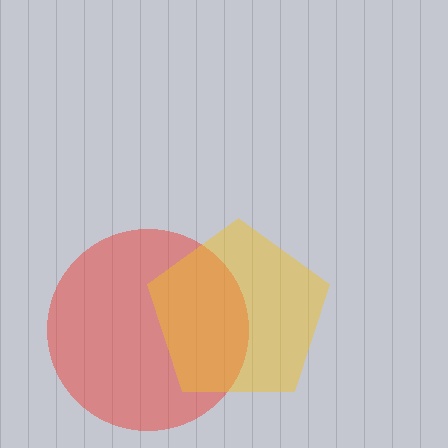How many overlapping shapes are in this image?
There are 2 overlapping shapes in the image.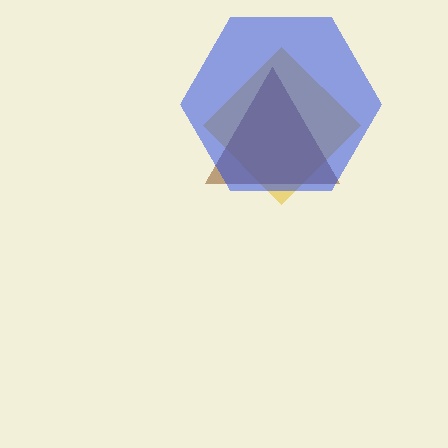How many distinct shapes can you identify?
There are 3 distinct shapes: a yellow diamond, a brown triangle, a blue hexagon.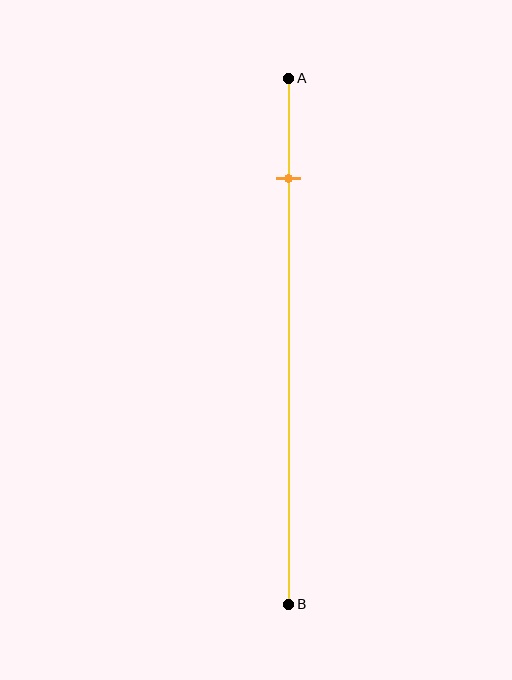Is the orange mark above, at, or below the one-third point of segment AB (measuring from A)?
The orange mark is above the one-third point of segment AB.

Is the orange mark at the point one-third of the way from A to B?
No, the mark is at about 20% from A, not at the 33% one-third point.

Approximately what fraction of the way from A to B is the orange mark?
The orange mark is approximately 20% of the way from A to B.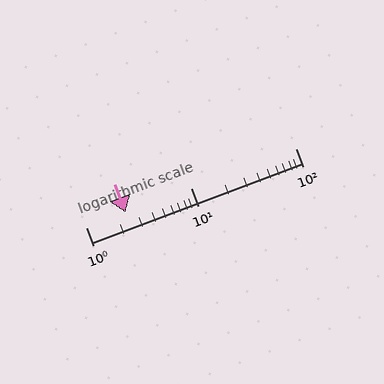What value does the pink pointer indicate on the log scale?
The pointer indicates approximately 2.4.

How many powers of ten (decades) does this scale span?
The scale spans 2 decades, from 1 to 100.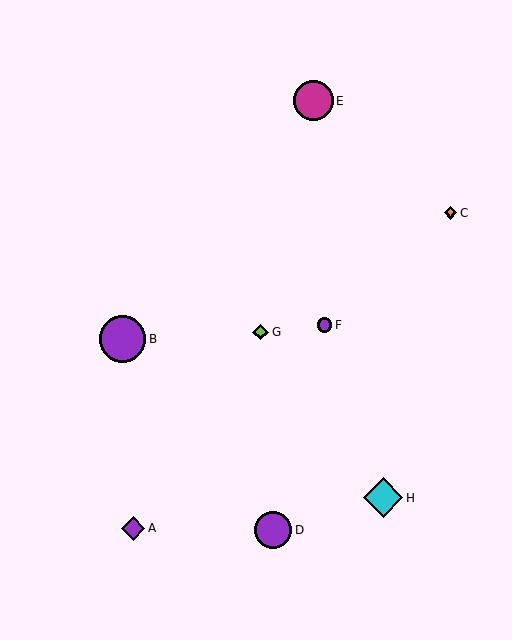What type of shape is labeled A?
Shape A is a purple diamond.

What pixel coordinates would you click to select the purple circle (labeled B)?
Click at (122, 339) to select the purple circle B.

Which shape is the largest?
The purple circle (labeled B) is the largest.